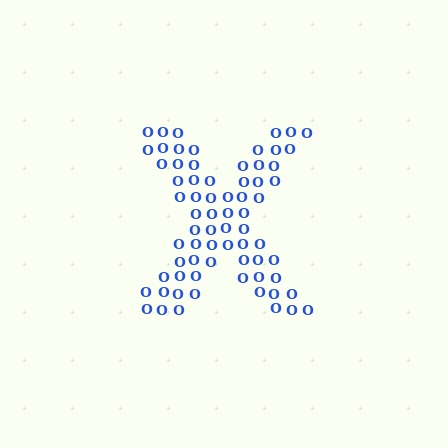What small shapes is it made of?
It is made of small letter O's.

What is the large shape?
The large shape is the letter X.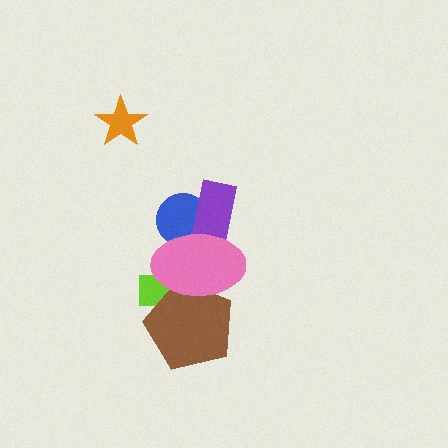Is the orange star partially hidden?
No, no other shape covers it.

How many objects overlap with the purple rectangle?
2 objects overlap with the purple rectangle.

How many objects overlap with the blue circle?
2 objects overlap with the blue circle.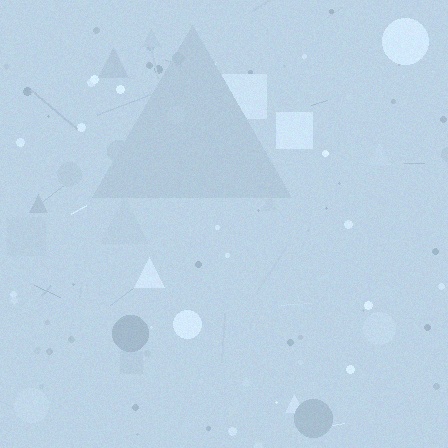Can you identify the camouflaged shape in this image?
The camouflaged shape is a triangle.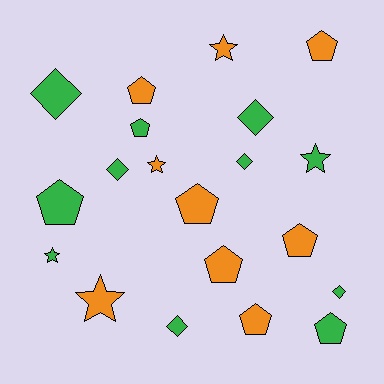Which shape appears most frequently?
Pentagon, with 9 objects.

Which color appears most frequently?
Green, with 11 objects.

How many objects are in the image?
There are 20 objects.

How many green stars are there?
There are 2 green stars.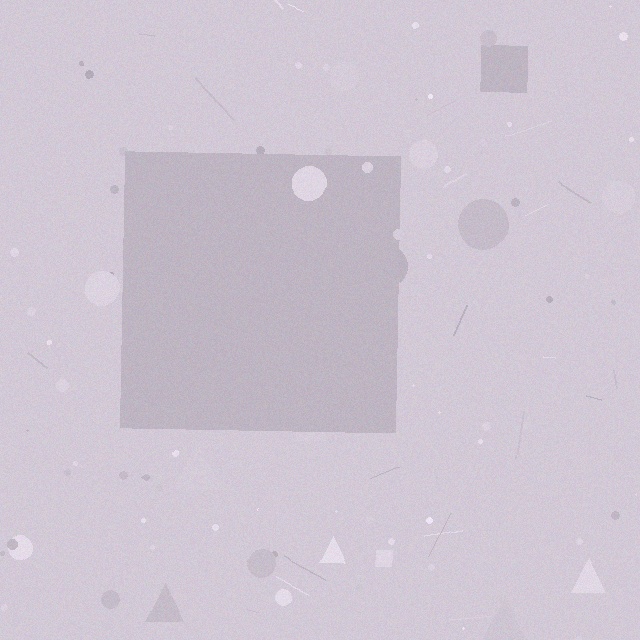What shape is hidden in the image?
A square is hidden in the image.